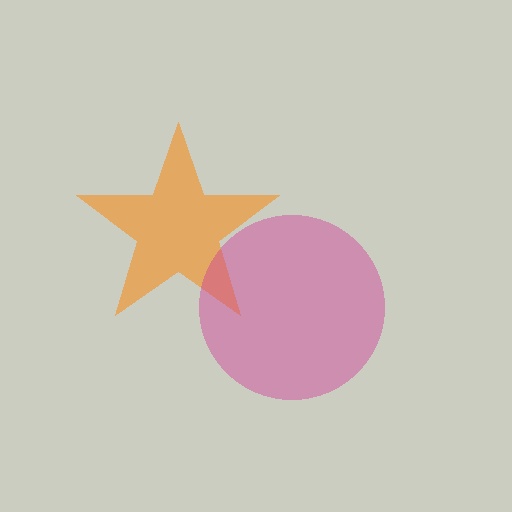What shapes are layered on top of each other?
The layered shapes are: an orange star, a magenta circle.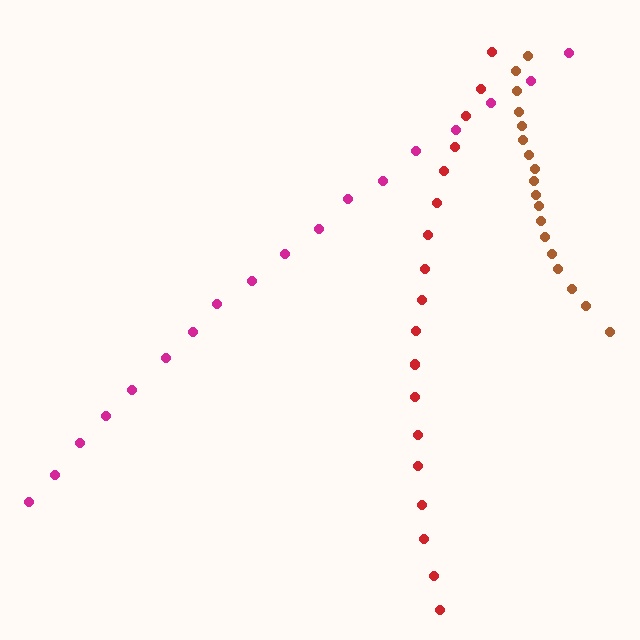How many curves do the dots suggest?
There are 3 distinct paths.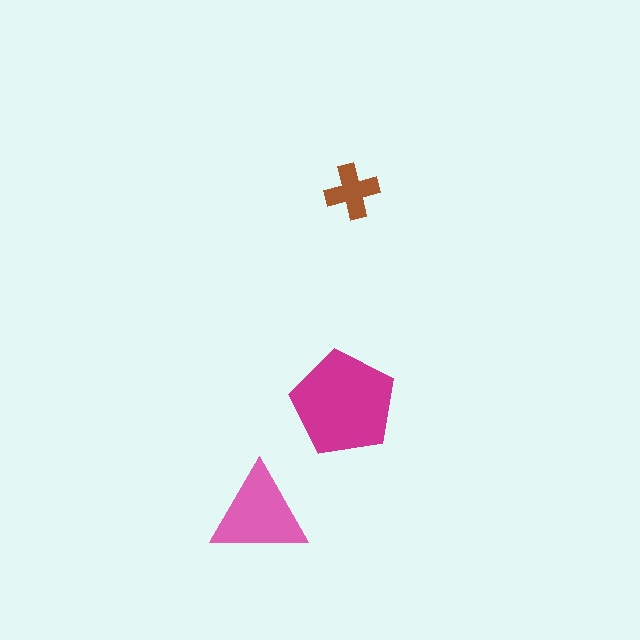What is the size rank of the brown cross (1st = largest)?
3rd.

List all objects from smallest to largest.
The brown cross, the pink triangle, the magenta pentagon.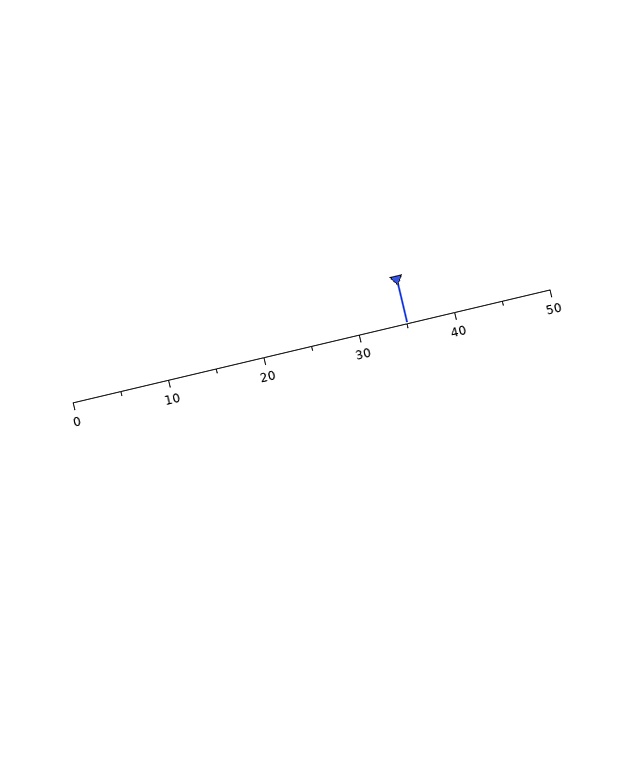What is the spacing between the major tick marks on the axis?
The major ticks are spaced 10 apart.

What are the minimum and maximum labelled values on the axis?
The axis runs from 0 to 50.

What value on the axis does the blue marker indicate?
The marker indicates approximately 35.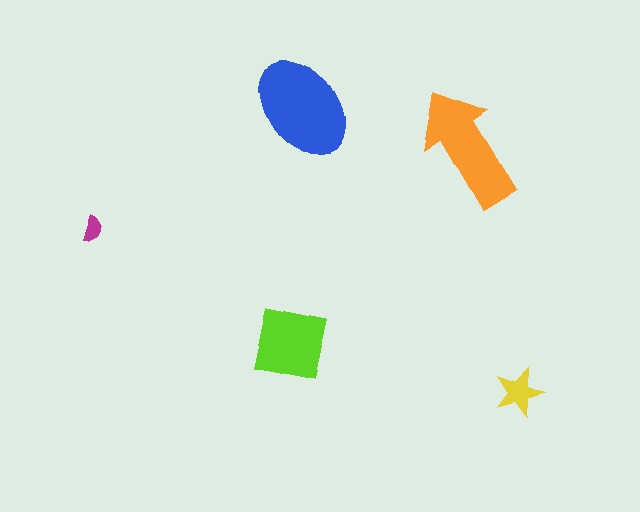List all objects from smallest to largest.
The magenta semicircle, the yellow star, the lime square, the orange arrow, the blue ellipse.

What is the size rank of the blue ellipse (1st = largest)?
1st.